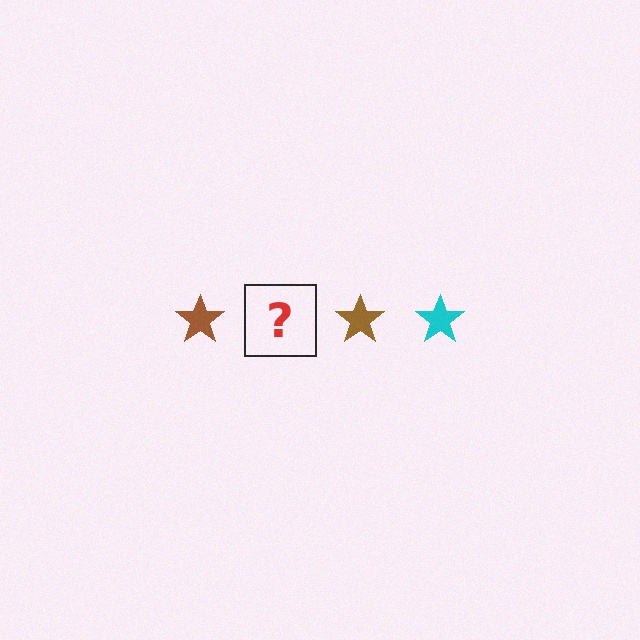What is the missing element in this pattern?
The missing element is a cyan star.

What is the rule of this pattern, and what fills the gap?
The rule is that the pattern cycles through brown, cyan stars. The gap should be filled with a cyan star.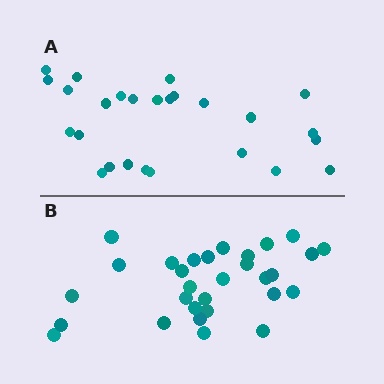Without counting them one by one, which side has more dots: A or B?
Region B (the bottom region) has more dots.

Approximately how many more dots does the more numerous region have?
Region B has about 4 more dots than region A.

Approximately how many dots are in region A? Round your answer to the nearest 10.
About 30 dots. (The exact count is 26, which rounds to 30.)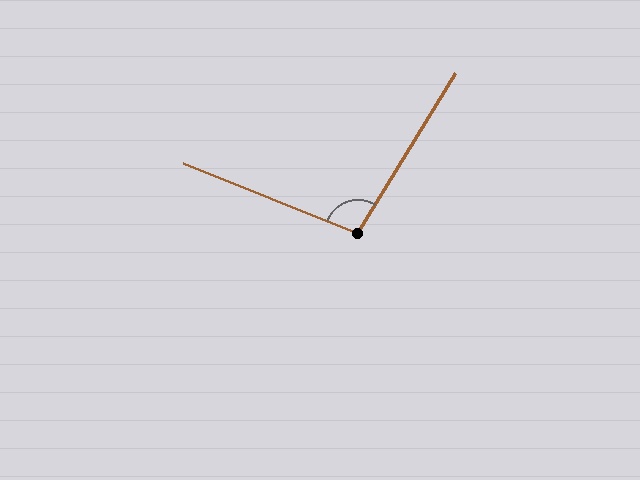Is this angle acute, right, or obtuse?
It is obtuse.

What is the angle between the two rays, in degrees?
Approximately 99 degrees.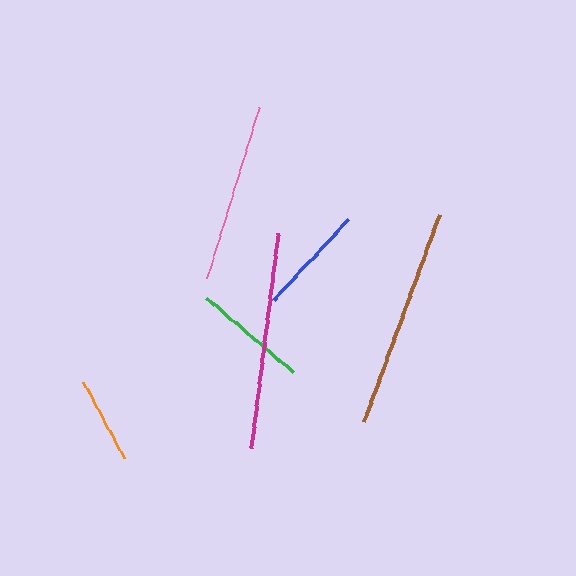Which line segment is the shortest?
The orange line is the shortest at approximately 86 pixels.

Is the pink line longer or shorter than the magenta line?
The magenta line is longer than the pink line.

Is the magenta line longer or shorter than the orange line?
The magenta line is longer than the orange line.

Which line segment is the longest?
The brown line is the longest at approximately 220 pixels.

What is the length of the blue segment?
The blue segment is approximately 110 pixels long.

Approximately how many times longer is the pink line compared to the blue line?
The pink line is approximately 1.6 times the length of the blue line.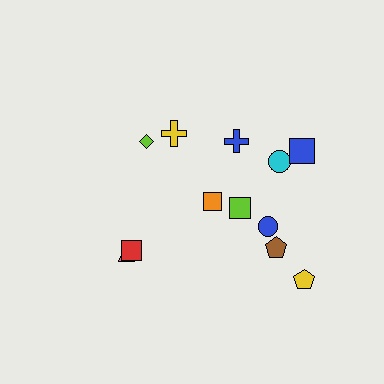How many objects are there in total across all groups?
There are 12 objects.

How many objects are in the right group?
There are 8 objects.